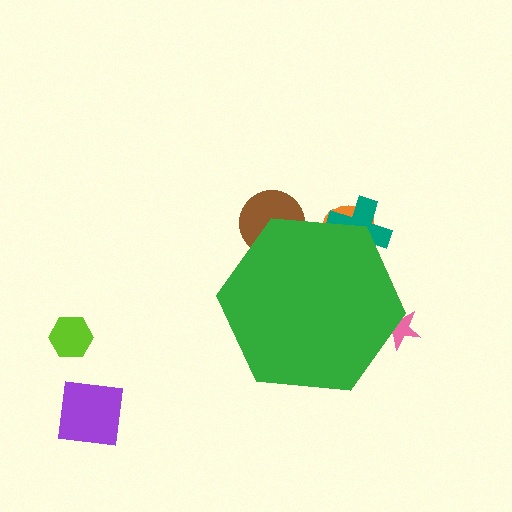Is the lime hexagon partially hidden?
No, the lime hexagon is fully visible.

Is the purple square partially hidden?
No, the purple square is fully visible.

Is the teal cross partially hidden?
Yes, the teal cross is partially hidden behind the green hexagon.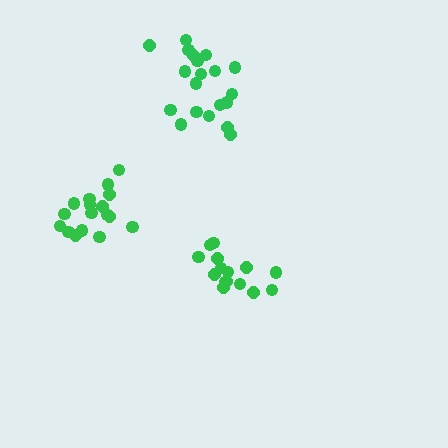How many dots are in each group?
Group 1: 17 dots, Group 2: 15 dots, Group 3: 20 dots (52 total).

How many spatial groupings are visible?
There are 3 spatial groupings.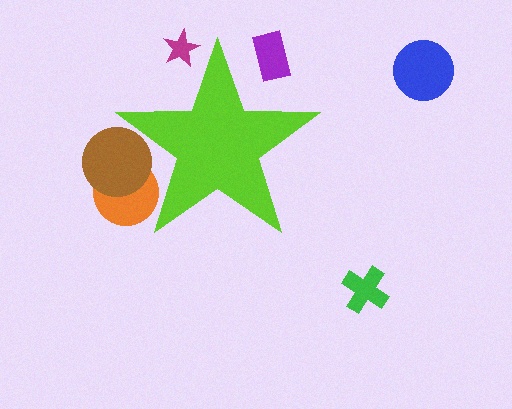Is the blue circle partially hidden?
No, the blue circle is fully visible.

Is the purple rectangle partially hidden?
Yes, the purple rectangle is partially hidden behind the lime star.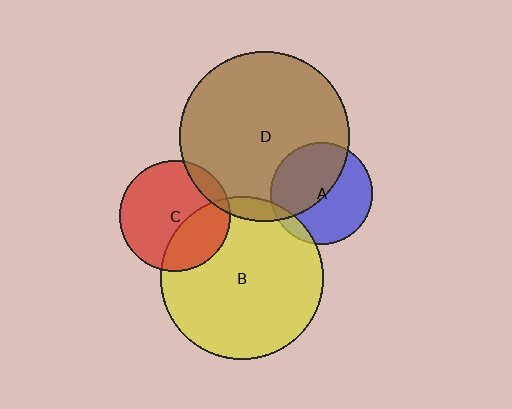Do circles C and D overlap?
Yes.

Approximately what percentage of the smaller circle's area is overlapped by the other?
Approximately 10%.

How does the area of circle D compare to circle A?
Approximately 2.8 times.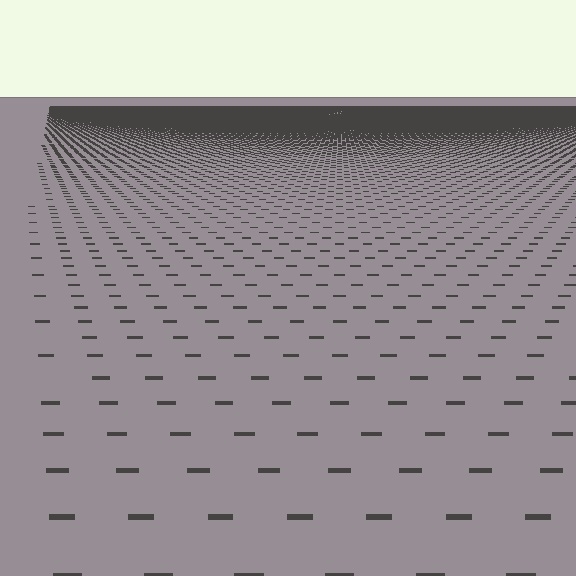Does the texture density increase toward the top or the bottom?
Density increases toward the top.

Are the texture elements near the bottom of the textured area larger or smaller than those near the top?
Larger. Near the bottom, elements are closer to the viewer and appear at a bigger on-screen size.